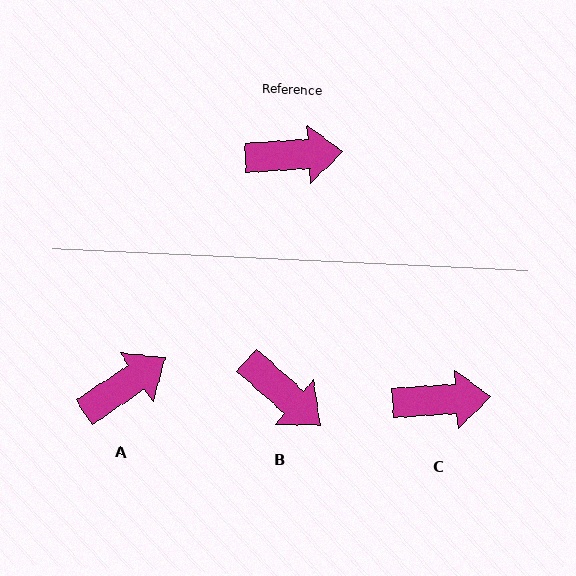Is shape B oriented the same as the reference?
No, it is off by about 44 degrees.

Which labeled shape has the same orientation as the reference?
C.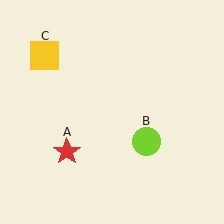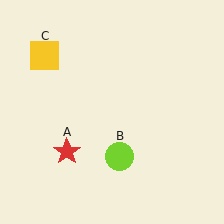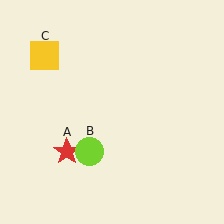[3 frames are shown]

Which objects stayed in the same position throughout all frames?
Red star (object A) and yellow square (object C) remained stationary.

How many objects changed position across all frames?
1 object changed position: lime circle (object B).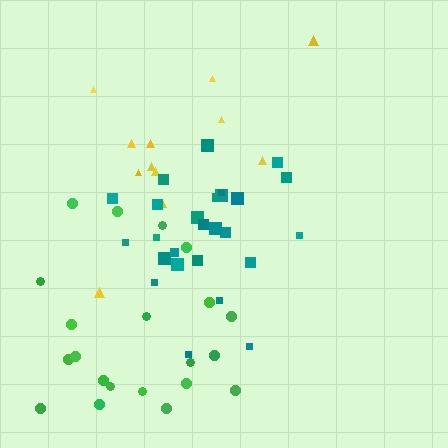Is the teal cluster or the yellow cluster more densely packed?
Teal.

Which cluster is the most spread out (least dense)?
Yellow.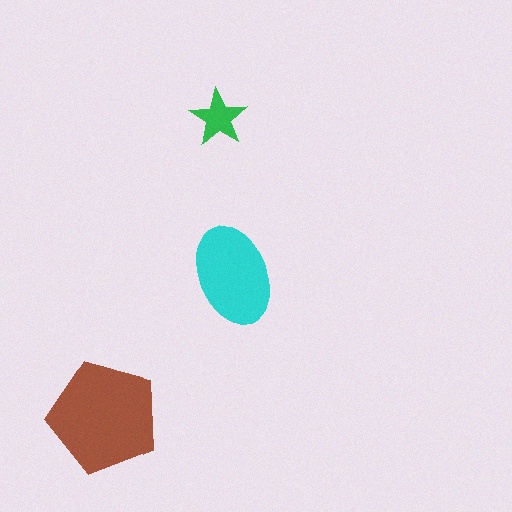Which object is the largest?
The brown pentagon.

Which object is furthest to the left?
The brown pentagon is leftmost.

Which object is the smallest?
The green star.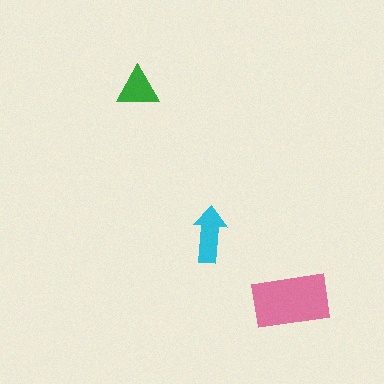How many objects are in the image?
There are 3 objects in the image.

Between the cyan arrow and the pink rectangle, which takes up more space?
The pink rectangle.